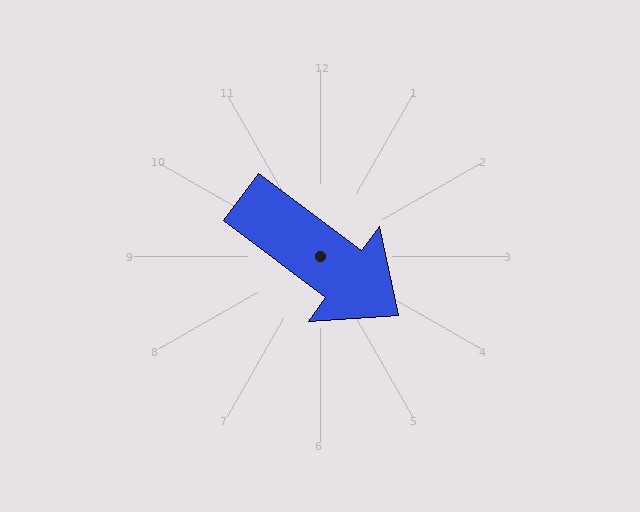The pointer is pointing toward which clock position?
Roughly 4 o'clock.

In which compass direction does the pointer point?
Southeast.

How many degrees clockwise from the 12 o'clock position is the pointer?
Approximately 127 degrees.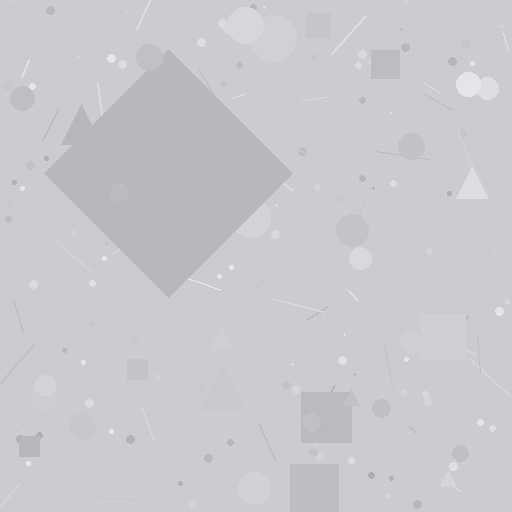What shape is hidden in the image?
A diamond is hidden in the image.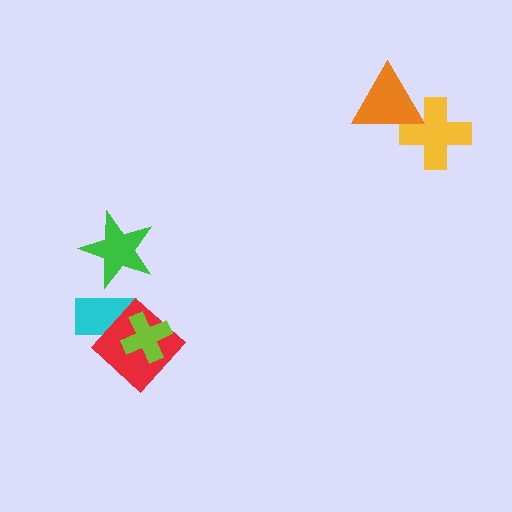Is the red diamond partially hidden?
Yes, it is partially covered by another shape.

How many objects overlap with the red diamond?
2 objects overlap with the red diamond.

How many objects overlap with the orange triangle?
1 object overlaps with the orange triangle.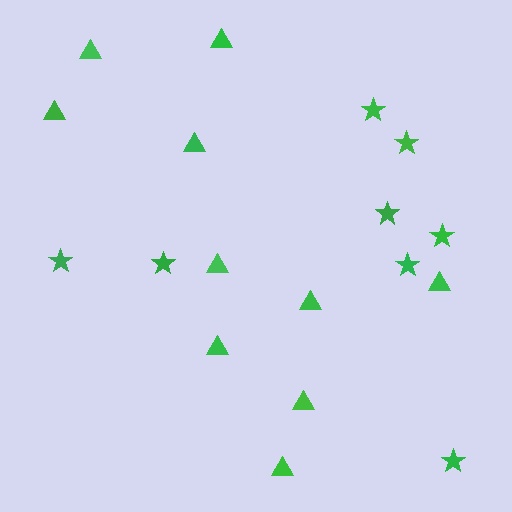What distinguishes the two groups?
There are 2 groups: one group of stars (8) and one group of triangles (10).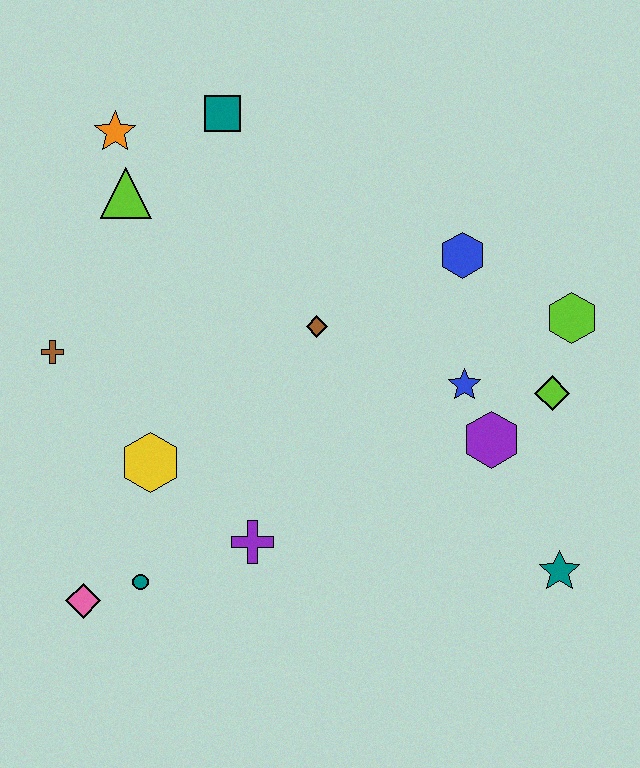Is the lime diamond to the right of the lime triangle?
Yes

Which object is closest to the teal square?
The orange star is closest to the teal square.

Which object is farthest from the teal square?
The teal star is farthest from the teal square.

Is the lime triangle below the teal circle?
No